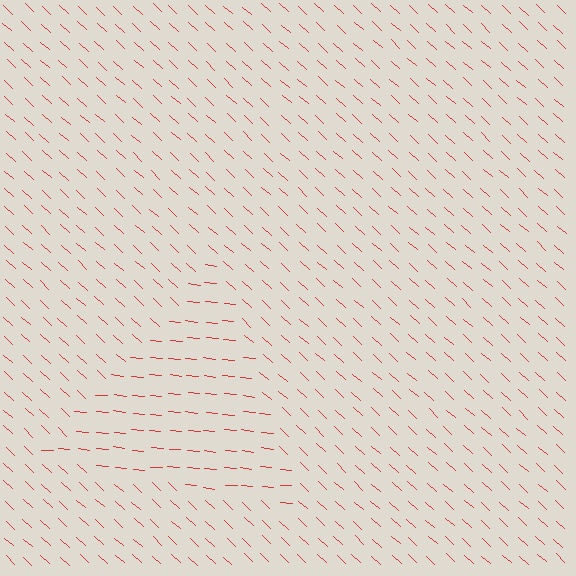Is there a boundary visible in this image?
Yes, there is a texture boundary formed by a change in line orientation.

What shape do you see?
I see a triangle.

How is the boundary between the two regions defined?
The boundary is defined purely by a change in line orientation (approximately 37 degrees difference). All lines are the same color and thickness.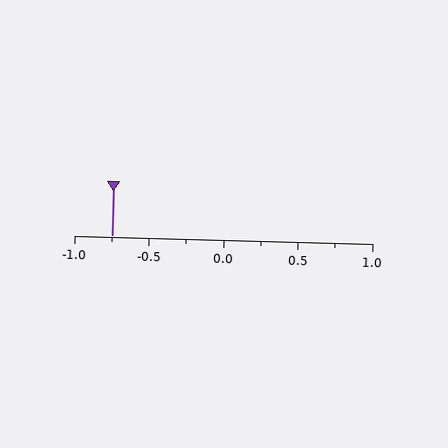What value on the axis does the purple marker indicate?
The marker indicates approximately -0.75.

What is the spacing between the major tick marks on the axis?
The major ticks are spaced 0.5 apart.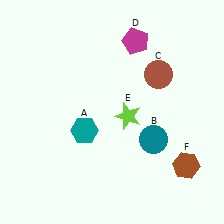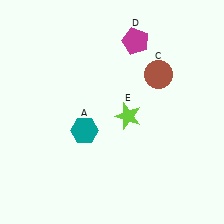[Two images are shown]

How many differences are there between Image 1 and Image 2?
There are 2 differences between the two images.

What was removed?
The brown hexagon (F), the teal circle (B) were removed in Image 2.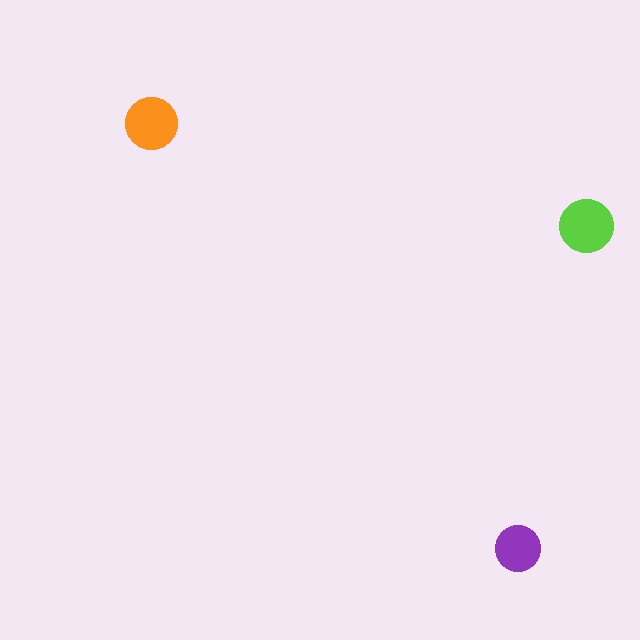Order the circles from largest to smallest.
the lime one, the orange one, the purple one.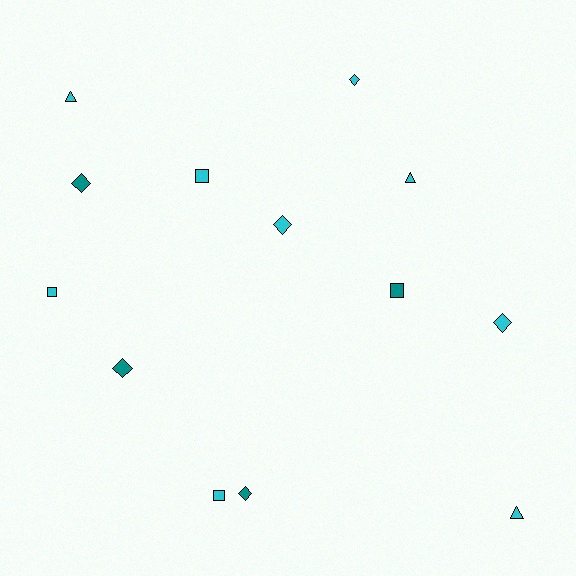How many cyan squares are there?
There are 3 cyan squares.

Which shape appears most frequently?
Diamond, with 6 objects.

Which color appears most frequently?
Cyan, with 9 objects.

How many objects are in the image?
There are 13 objects.